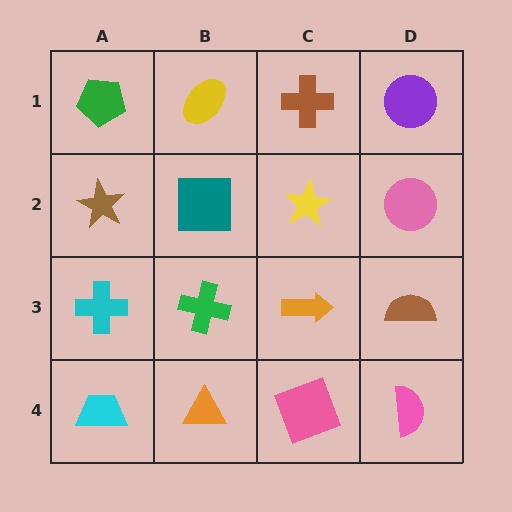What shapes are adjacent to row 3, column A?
A brown star (row 2, column A), a cyan trapezoid (row 4, column A), a green cross (row 3, column B).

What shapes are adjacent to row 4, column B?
A green cross (row 3, column B), a cyan trapezoid (row 4, column A), a pink square (row 4, column C).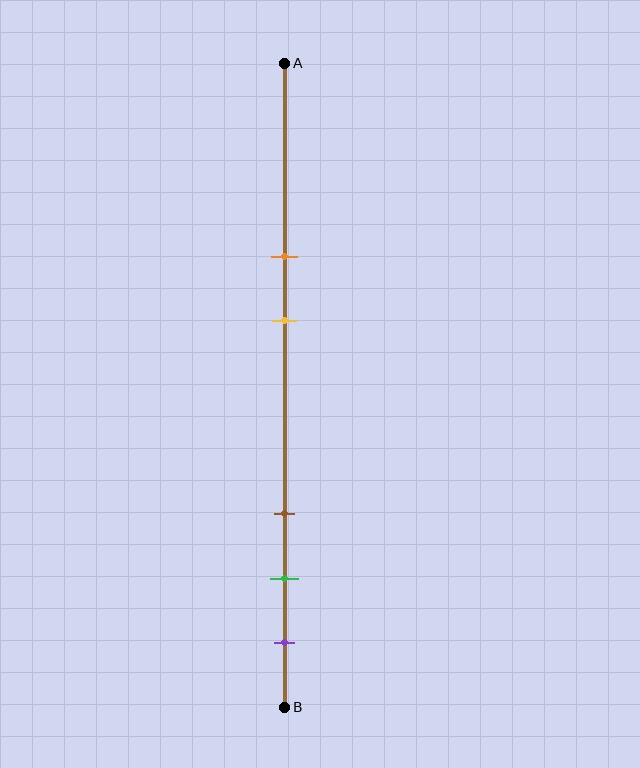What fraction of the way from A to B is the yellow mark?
The yellow mark is approximately 40% (0.4) of the way from A to B.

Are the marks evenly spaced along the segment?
No, the marks are not evenly spaced.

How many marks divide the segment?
There are 5 marks dividing the segment.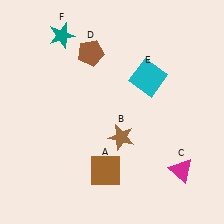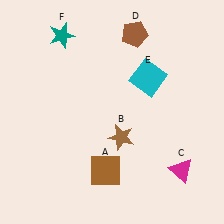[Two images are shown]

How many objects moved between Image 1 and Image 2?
1 object moved between the two images.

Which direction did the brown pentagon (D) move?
The brown pentagon (D) moved right.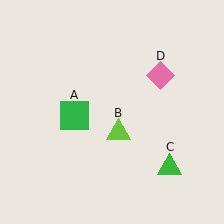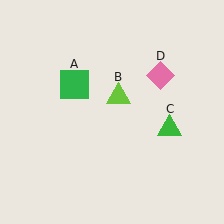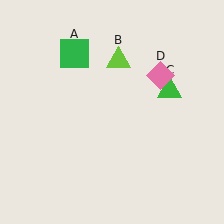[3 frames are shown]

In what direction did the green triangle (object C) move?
The green triangle (object C) moved up.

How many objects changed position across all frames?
3 objects changed position: green square (object A), lime triangle (object B), green triangle (object C).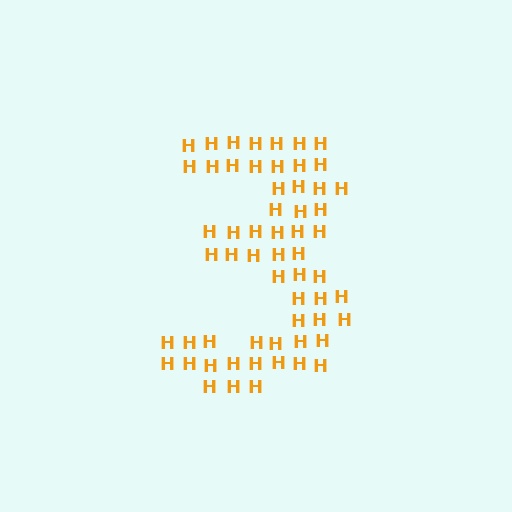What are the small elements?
The small elements are letter H's.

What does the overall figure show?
The overall figure shows the digit 3.